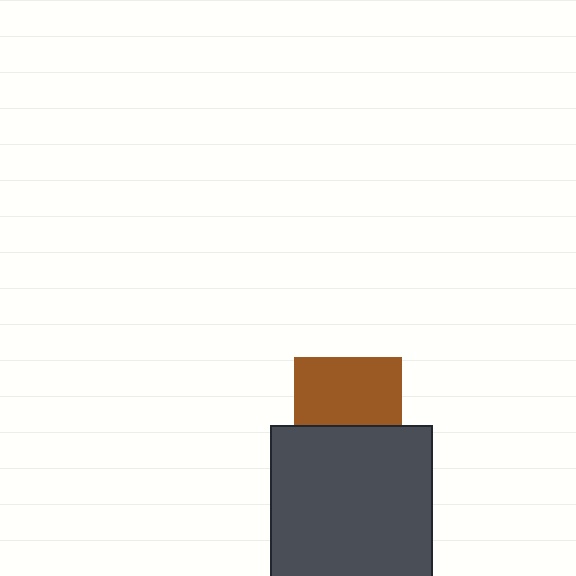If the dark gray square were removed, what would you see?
You would see the complete brown square.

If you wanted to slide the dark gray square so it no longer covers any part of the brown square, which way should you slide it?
Slide it down — that is the most direct way to separate the two shapes.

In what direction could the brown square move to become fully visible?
The brown square could move up. That would shift it out from behind the dark gray square entirely.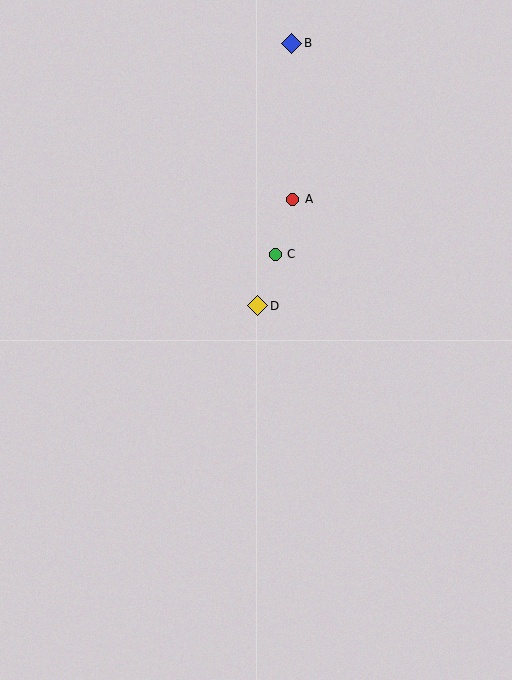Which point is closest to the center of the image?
Point D at (258, 306) is closest to the center.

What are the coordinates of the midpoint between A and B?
The midpoint between A and B is at (292, 121).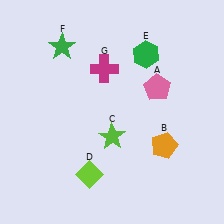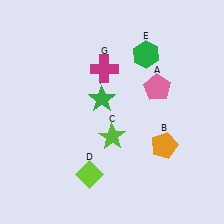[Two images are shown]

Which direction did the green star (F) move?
The green star (F) moved down.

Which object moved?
The green star (F) moved down.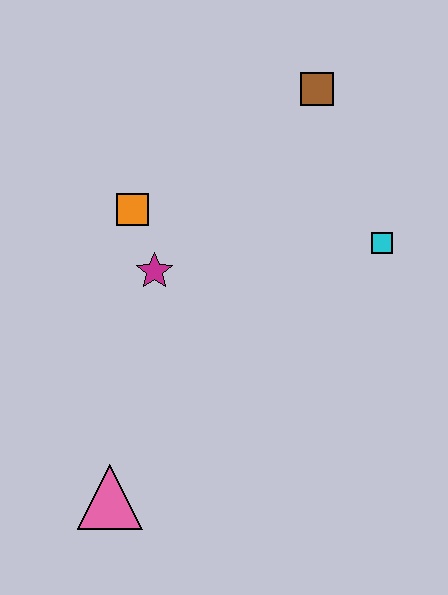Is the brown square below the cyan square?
No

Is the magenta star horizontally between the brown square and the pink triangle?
Yes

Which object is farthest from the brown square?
The pink triangle is farthest from the brown square.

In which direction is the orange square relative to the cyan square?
The orange square is to the left of the cyan square.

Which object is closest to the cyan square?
The brown square is closest to the cyan square.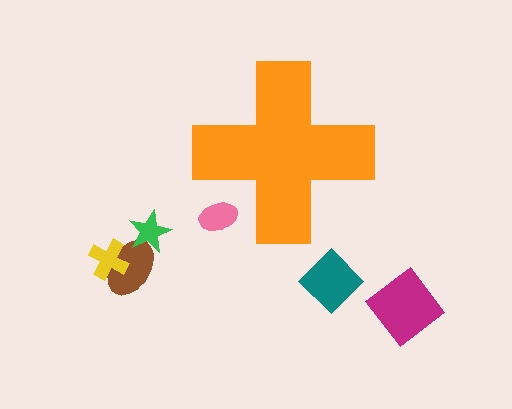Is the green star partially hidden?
No, the green star is fully visible.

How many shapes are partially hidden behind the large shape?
1 shape is partially hidden.